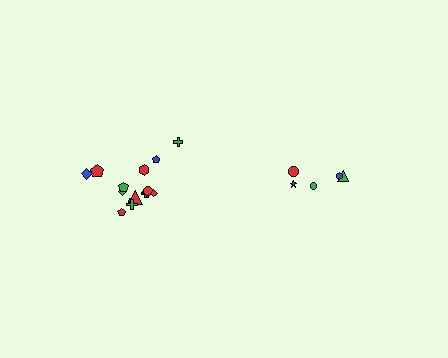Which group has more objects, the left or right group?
The left group.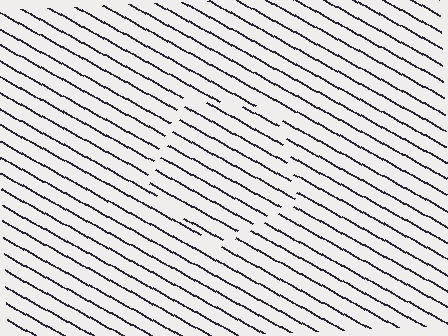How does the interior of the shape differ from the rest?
The interior of the shape contains the same grating, shifted by half a period — the contour is defined by the phase discontinuity where line-ends from the inner and outer gratings abut.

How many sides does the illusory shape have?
5 sides — the line-ends trace a pentagon.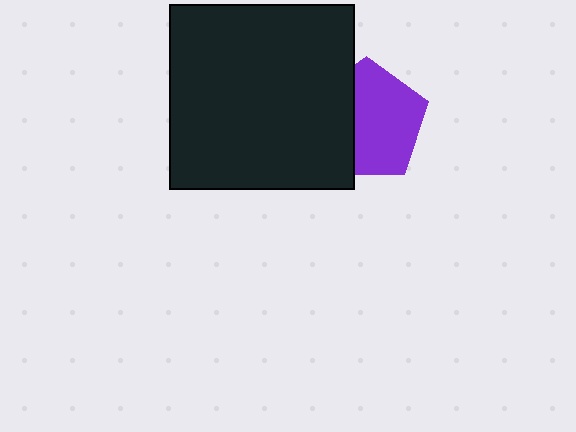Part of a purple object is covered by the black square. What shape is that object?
It is a pentagon.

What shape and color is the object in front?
The object in front is a black square.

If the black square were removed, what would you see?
You would see the complete purple pentagon.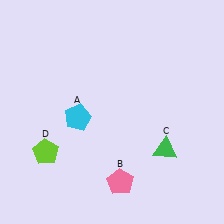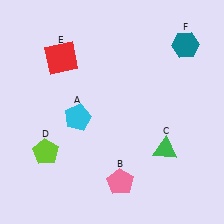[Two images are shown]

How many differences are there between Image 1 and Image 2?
There are 2 differences between the two images.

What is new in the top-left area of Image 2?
A red square (E) was added in the top-left area of Image 2.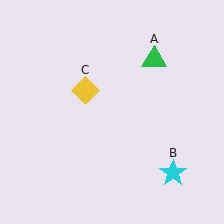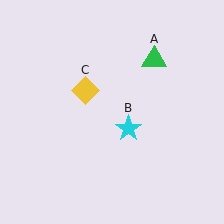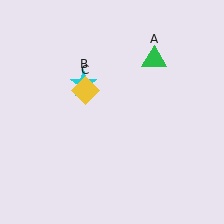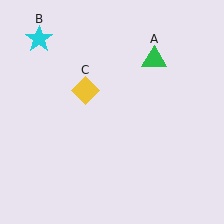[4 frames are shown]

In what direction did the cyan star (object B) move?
The cyan star (object B) moved up and to the left.